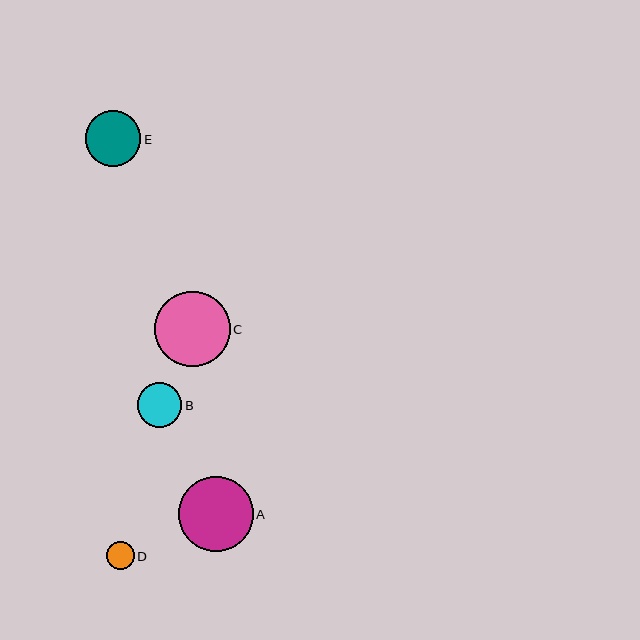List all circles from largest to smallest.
From largest to smallest: C, A, E, B, D.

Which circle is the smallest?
Circle D is the smallest with a size of approximately 28 pixels.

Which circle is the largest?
Circle C is the largest with a size of approximately 75 pixels.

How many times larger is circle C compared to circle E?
Circle C is approximately 1.4 times the size of circle E.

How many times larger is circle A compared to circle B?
Circle A is approximately 1.7 times the size of circle B.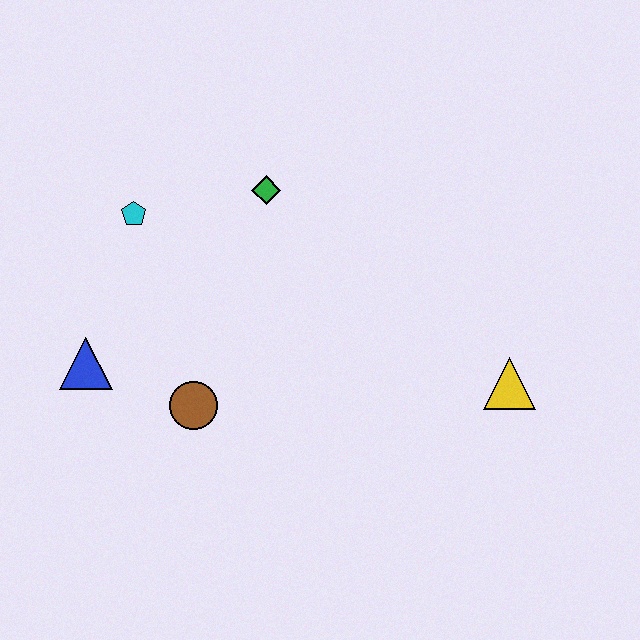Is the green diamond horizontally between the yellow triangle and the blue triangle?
Yes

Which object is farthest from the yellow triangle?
The blue triangle is farthest from the yellow triangle.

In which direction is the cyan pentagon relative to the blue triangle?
The cyan pentagon is above the blue triangle.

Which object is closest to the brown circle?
The blue triangle is closest to the brown circle.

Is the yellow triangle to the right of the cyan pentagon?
Yes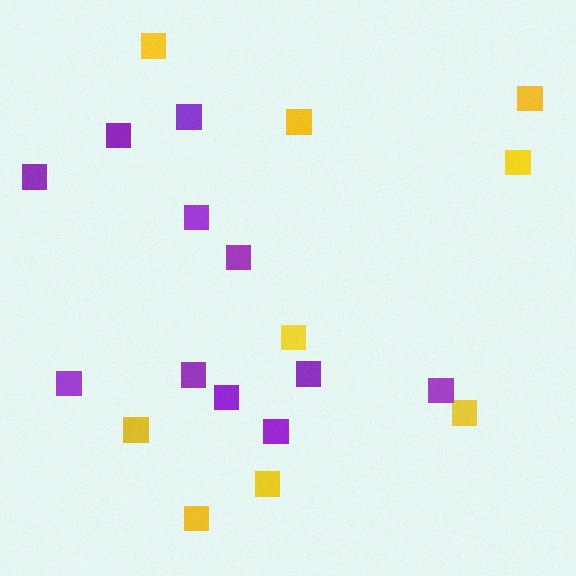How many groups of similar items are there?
There are 2 groups: one group of yellow squares (9) and one group of purple squares (11).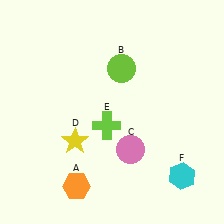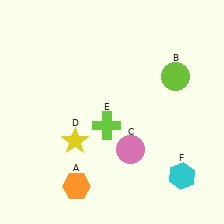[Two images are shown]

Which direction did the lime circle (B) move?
The lime circle (B) moved right.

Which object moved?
The lime circle (B) moved right.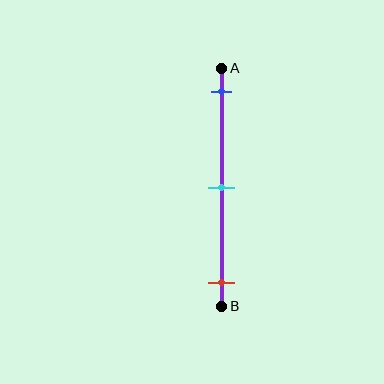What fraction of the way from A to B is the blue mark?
The blue mark is approximately 10% (0.1) of the way from A to B.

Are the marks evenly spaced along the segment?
Yes, the marks are approximately evenly spaced.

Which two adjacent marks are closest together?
The blue and cyan marks are the closest adjacent pair.